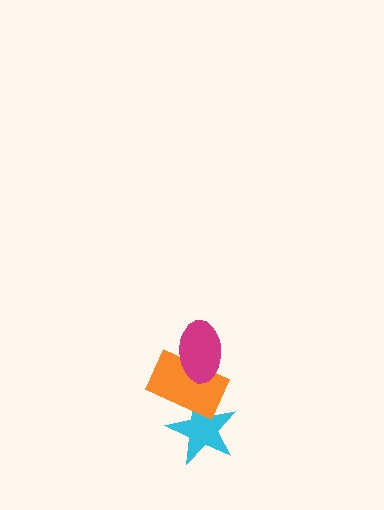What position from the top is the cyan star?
The cyan star is 3rd from the top.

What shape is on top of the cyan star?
The orange rectangle is on top of the cyan star.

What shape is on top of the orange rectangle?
The magenta ellipse is on top of the orange rectangle.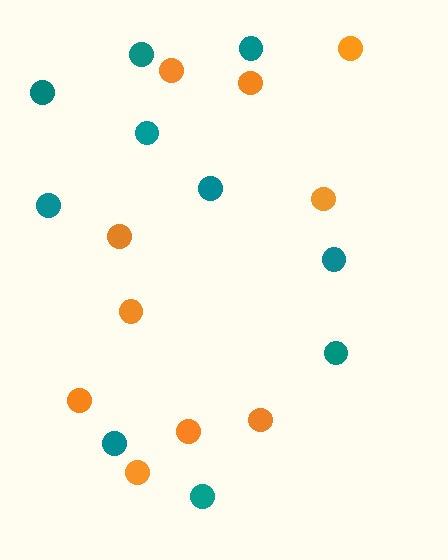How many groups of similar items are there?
There are 2 groups: one group of teal circles (10) and one group of orange circles (10).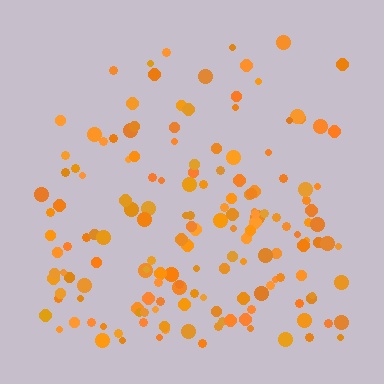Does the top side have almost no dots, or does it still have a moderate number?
Still a moderate number, just noticeably fewer than the bottom.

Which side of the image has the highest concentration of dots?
The bottom.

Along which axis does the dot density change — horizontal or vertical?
Vertical.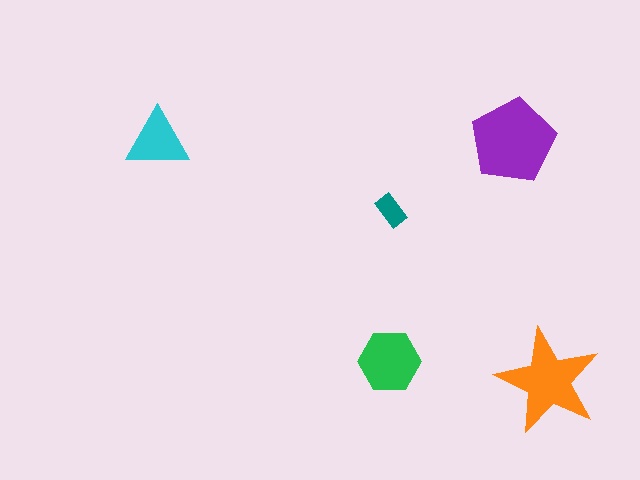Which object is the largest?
The purple pentagon.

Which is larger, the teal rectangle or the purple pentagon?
The purple pentagon.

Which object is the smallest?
The teal rectangle.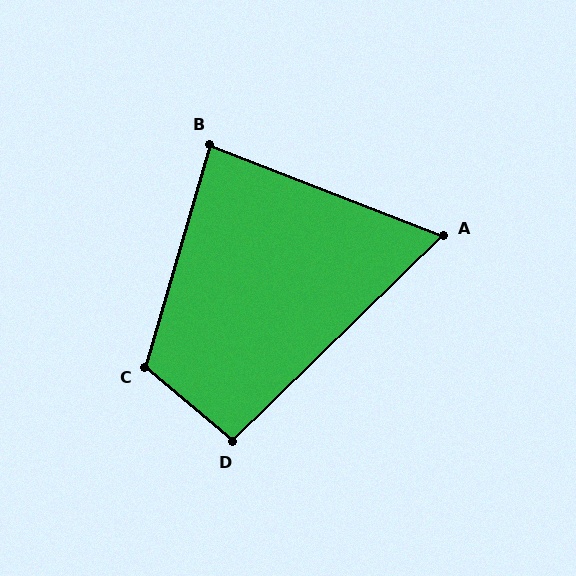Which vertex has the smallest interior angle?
A, at approximately 66 degrees.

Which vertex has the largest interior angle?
C, at approximately 114 degrees.